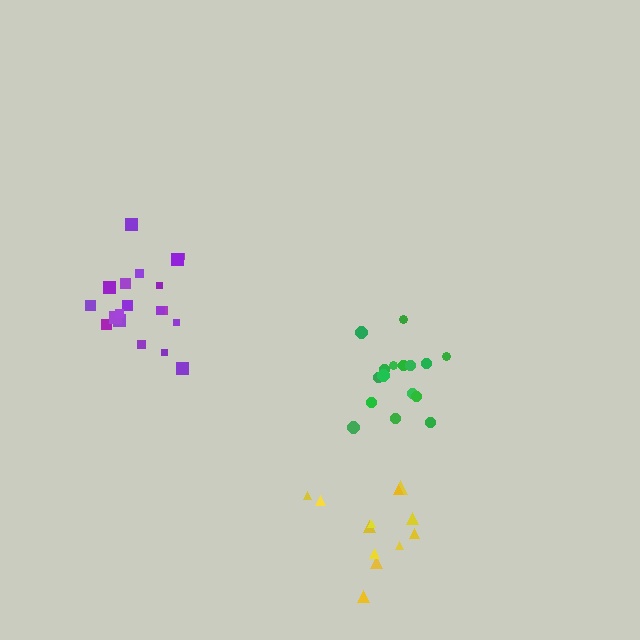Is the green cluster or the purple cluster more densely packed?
Green.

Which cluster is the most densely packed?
Green.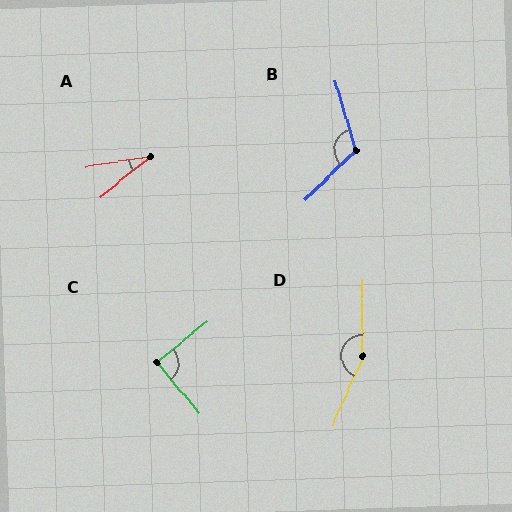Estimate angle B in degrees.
Approximately 117 degrees.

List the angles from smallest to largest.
A (30°), C (89°), B (117°), D (157°).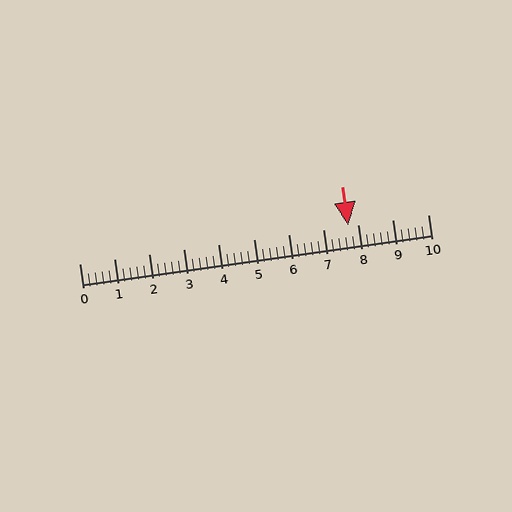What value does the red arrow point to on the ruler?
The red arrow points to approximately 7.7.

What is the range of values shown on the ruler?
The ruler shows values from 0 to 10.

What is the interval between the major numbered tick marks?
The major tick marks are spaced 1 units apart.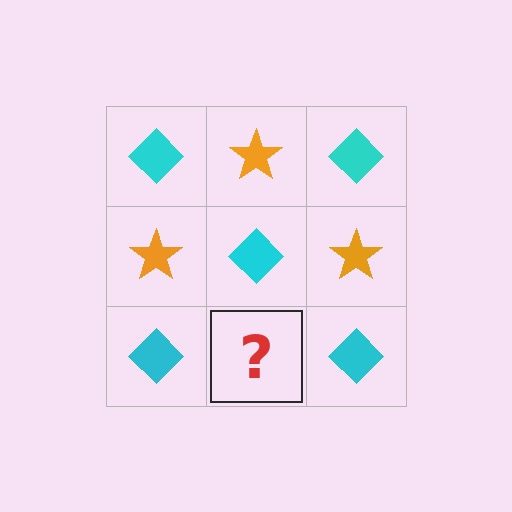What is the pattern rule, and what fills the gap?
The rule is that it alternates cyan diamond and orange star in a checkerboard pattern. The gap should be filled with an orange star.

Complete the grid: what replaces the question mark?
The question mark should be replaced with an orange star.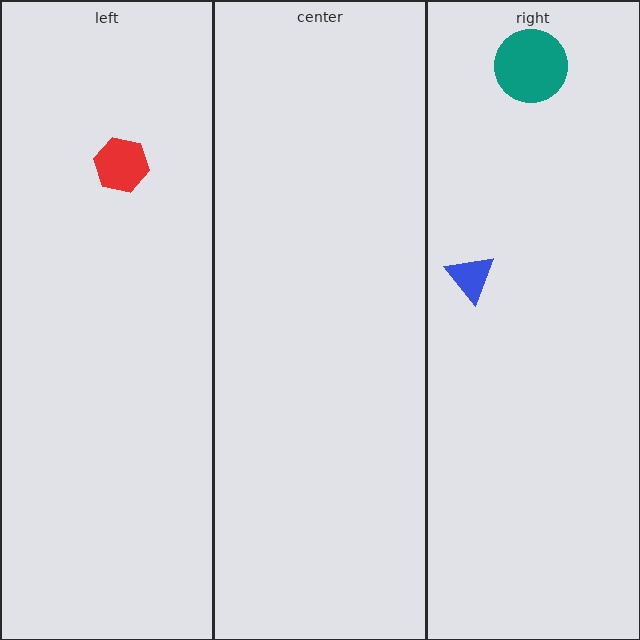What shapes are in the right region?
The teal circle, the blue triangle.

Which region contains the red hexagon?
The left region.